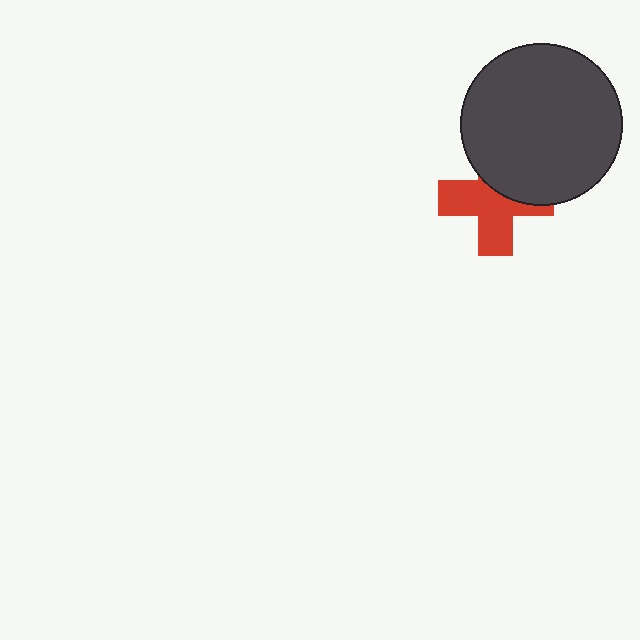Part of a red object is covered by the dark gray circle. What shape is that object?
It is a cross.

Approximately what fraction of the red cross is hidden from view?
Roughly 40% of the red cross is hidden behind the dark gray circle.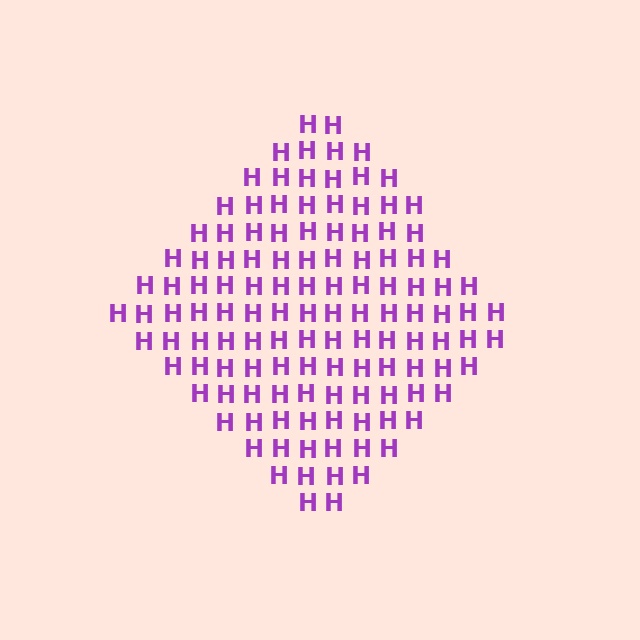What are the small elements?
The small elements are letter H's.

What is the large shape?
The large shape is a diamond.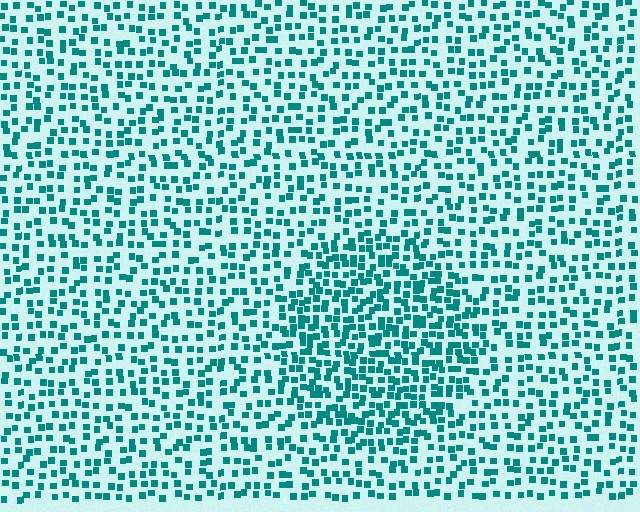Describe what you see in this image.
The image contains small teal elements arranged at two different densities. A circle-shaped region is visible where the elements are more densely packed than the surrounding area.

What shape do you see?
I see a circle.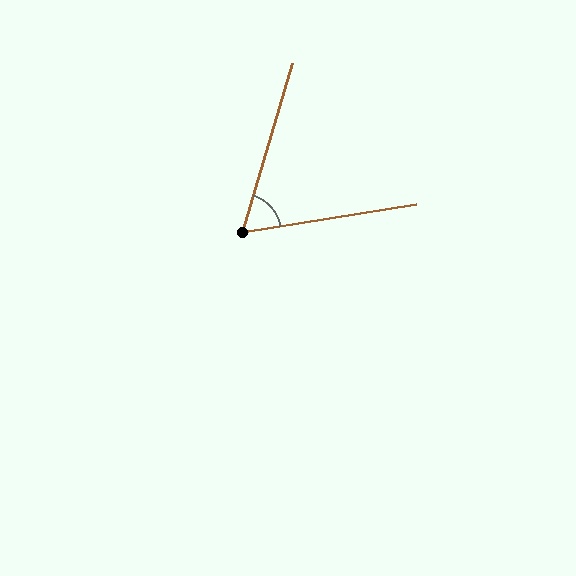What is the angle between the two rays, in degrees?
Approximately 64 degrees.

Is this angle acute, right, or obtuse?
It is acute.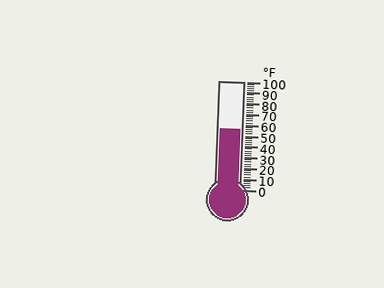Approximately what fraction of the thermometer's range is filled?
The thermometer is filled to approximately 55% of its range.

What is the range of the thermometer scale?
The thermometer scale ranges from 0°F to 100°F.